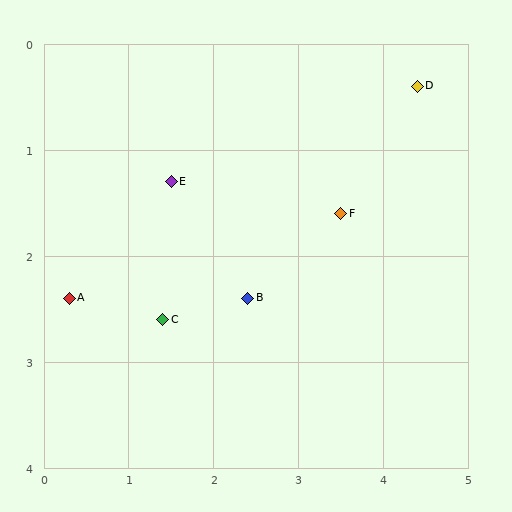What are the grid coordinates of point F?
Point F is at approximately (3.5, 1.6).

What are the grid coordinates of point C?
Point C is at approximately (1.4, 2.6).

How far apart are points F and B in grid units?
Points F and B are about 1.4 grid units apart.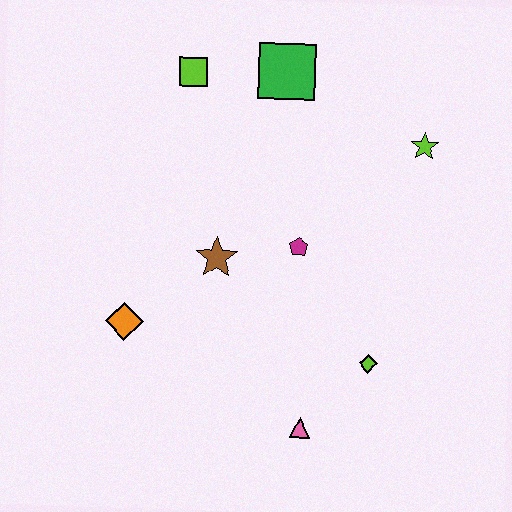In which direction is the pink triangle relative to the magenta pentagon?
The pink triangle is below the magenta pentagon.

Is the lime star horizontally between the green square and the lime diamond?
No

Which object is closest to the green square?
The lime square is closest to the green square.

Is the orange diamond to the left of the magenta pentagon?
Yes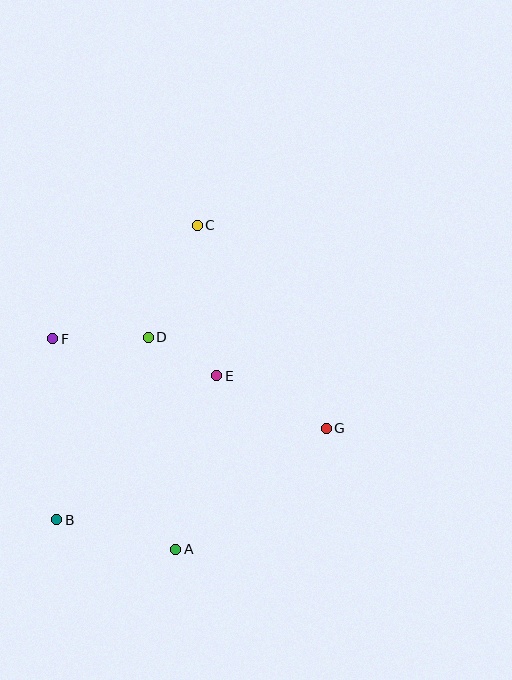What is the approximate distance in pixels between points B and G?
The distance between B and G is approximately 284 pixels.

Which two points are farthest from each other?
Points B and C are farthest from each other.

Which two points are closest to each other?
Points D and E are closest to each other.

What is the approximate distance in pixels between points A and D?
The distance between A and D is approximately 214 pixels.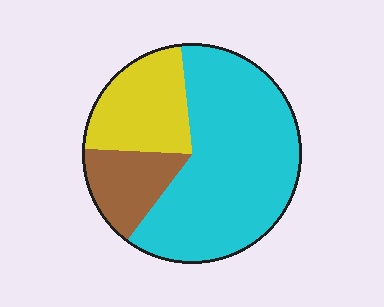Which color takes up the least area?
Brown, at roughly 15%.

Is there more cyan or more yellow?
Cyan.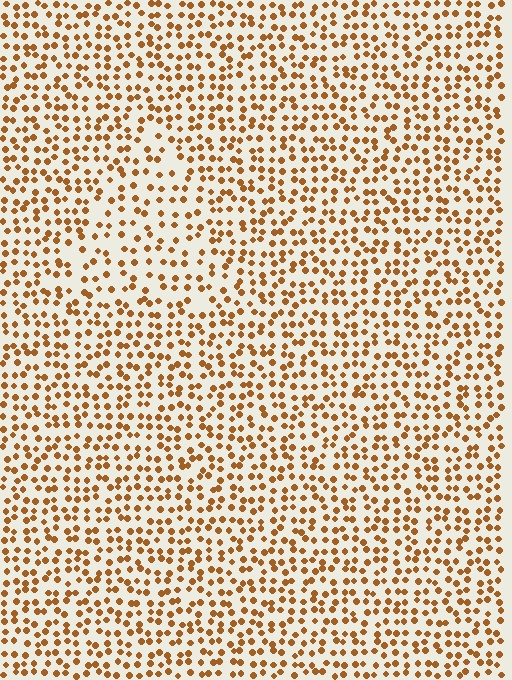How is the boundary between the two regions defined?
The boundary is defined by a change in element density (approximately 1.6x ratio). All elements are the same color, size, and shape.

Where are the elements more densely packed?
The elements are more densely packed outside the triangle boundary.